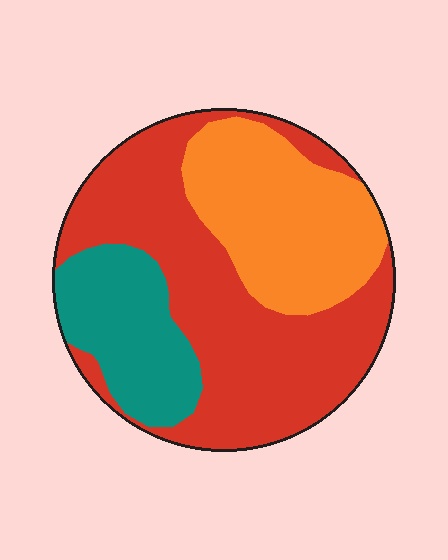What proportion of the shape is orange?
Orange covers 29% of the shape.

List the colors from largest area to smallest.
From largest to smallest: red, orange, teal.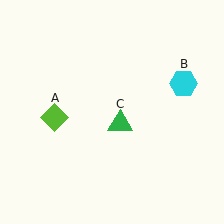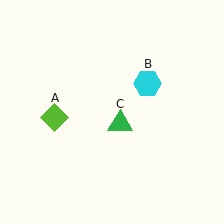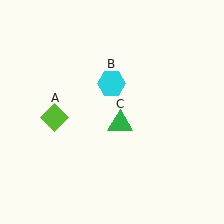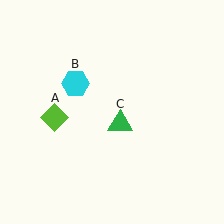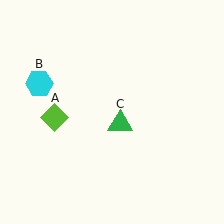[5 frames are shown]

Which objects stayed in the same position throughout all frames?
Lime diamond (object A) and green triangle (object C) remained stationary.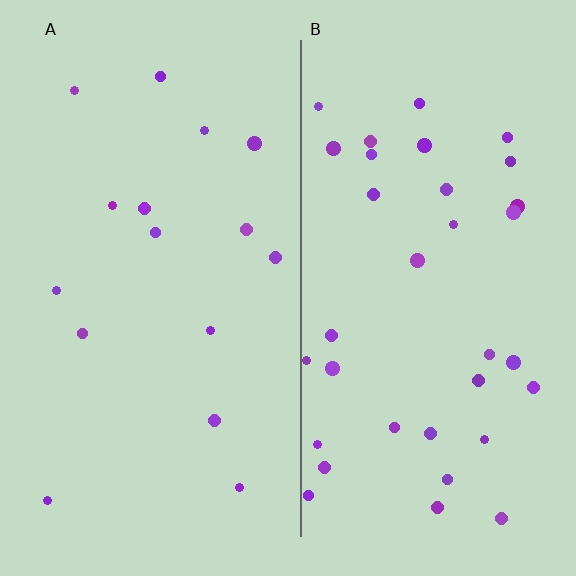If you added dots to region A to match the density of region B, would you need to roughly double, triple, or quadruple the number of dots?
Approximately double.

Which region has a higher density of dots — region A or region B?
B (the right).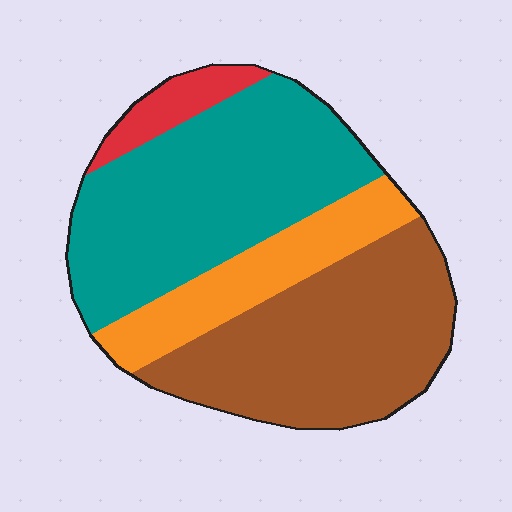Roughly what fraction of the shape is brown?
Brown covers roughly 35% of the shape.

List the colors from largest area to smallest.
From largest to smallest: teal, brown, orange, red.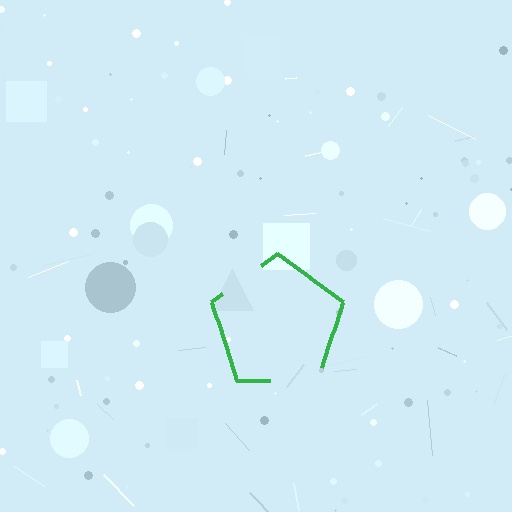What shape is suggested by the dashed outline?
The dashed outline suggests a pentagon.